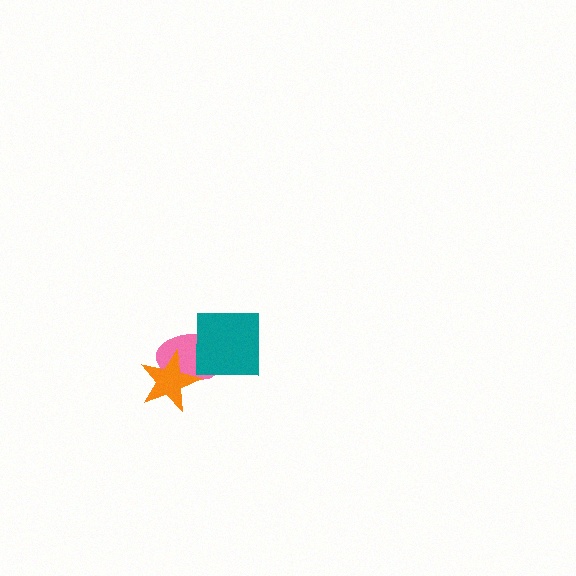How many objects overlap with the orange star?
1 object overlaps with the orange star.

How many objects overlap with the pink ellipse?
2 objects overlap with the pink ellipse.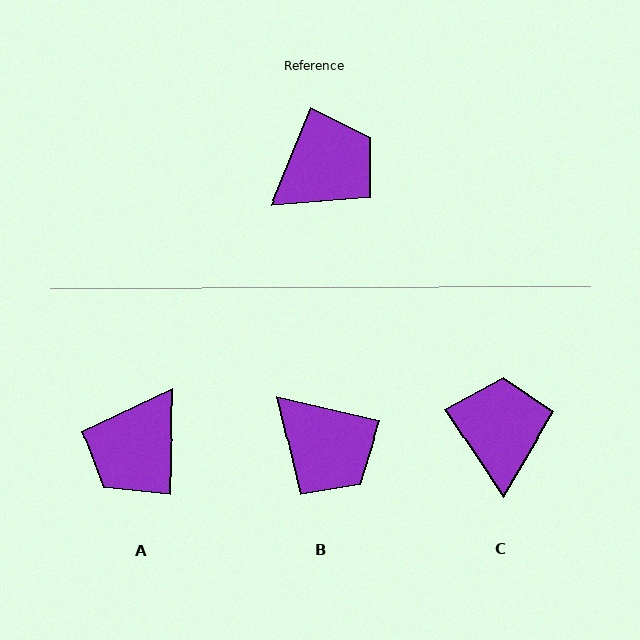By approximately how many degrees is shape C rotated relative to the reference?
Approximately 55 degrees counter-clockwise.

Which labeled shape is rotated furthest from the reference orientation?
A, about 159 degrees away.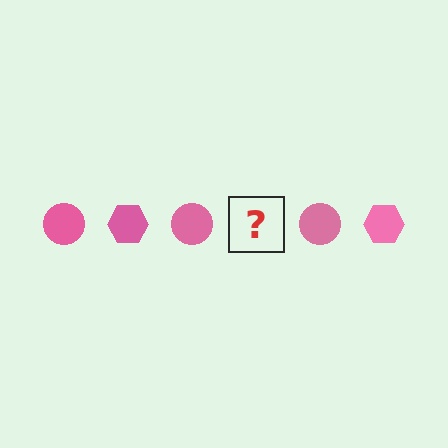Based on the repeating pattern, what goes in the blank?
The blank should be a pink hexagon.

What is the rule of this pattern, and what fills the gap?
The rule is that the pattern cycles through circle, hexagon shapes in pink. The gap should be filled with a pink hexagon.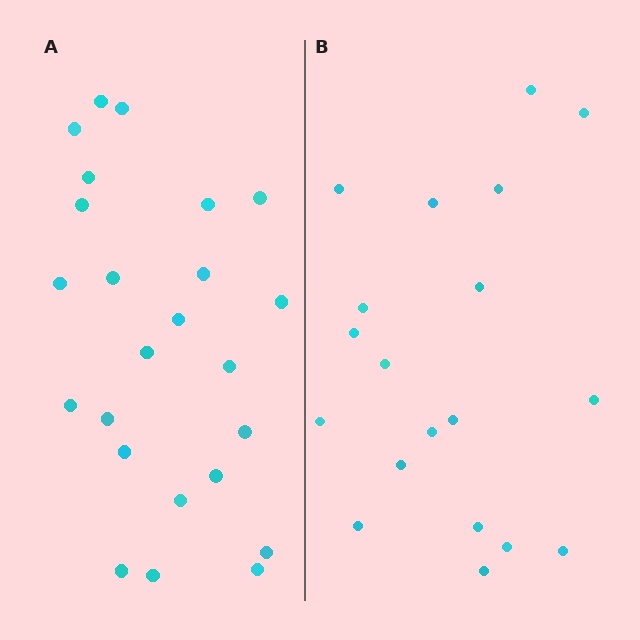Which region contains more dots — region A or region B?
Region A (the left region) has more dots.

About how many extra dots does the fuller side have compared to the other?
Region A has about 5 more dots than region B.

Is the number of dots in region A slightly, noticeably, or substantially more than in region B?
Region A has noticeably more, but not dramatically so. The ratio is roughly 1.3 to 1.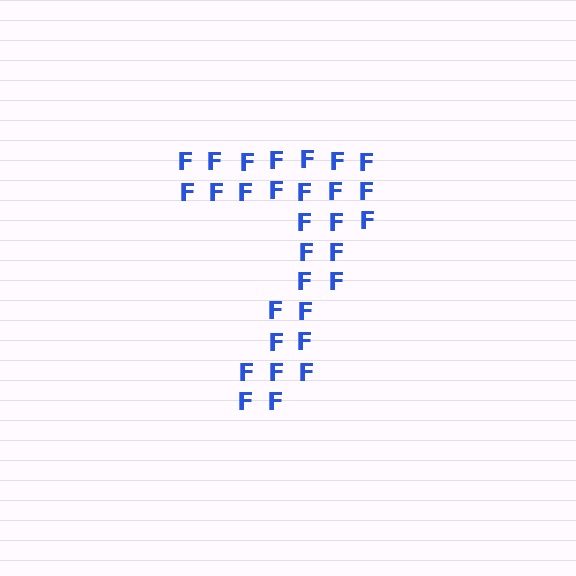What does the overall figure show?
The overall figure shows the digit 7.